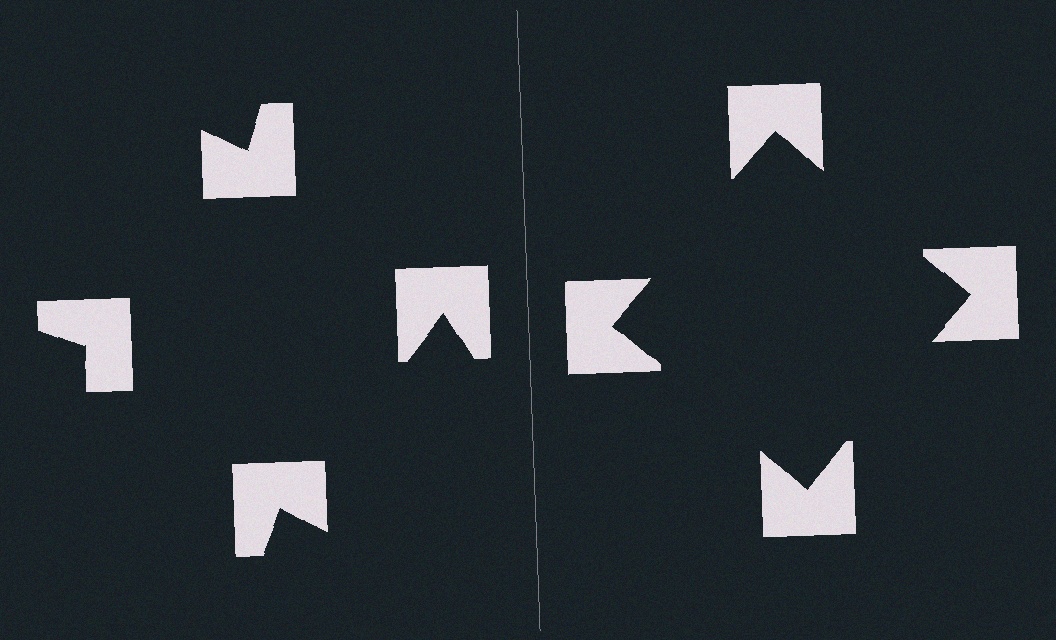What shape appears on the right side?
An illusory square.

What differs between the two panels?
The notched squares are positioned identically on both sides; only the wedge orientations differ. On the right they align to a square; on the left they are misaligned.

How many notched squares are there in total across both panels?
8 — 4 on each side.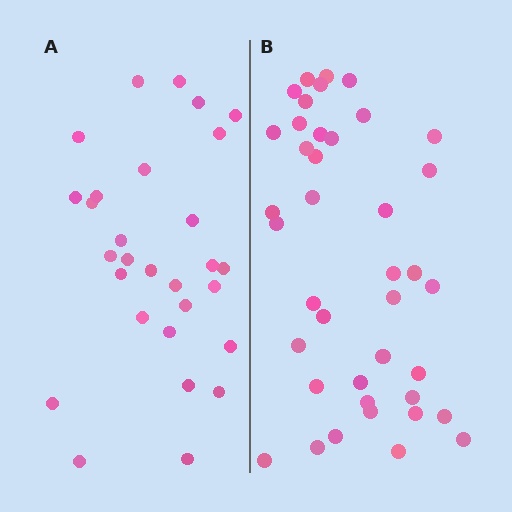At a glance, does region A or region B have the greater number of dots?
Region B (the right region) has more dots.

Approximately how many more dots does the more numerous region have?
Region B has roughly 12 or so more dots than region A.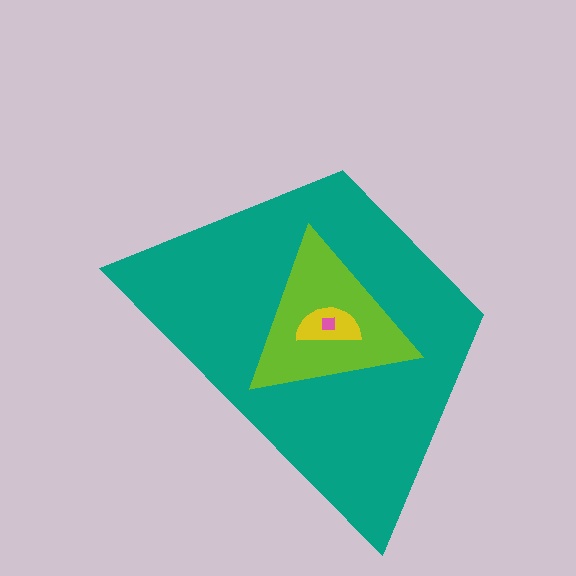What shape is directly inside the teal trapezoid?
The lime triangle.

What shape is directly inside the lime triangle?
The yellow semicircle.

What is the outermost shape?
The teal trapezoid.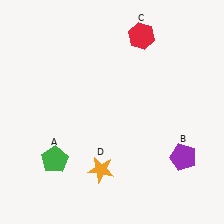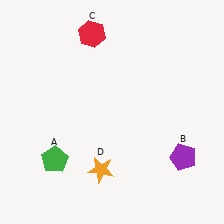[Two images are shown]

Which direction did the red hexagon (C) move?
The red hexagon (C) moved left.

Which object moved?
The red hexagon (C) moved left.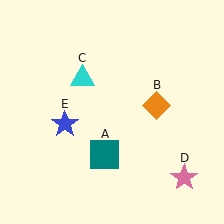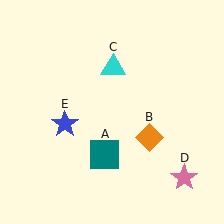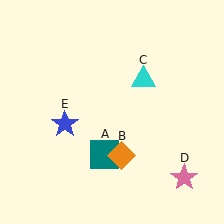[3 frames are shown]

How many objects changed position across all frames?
2 objects changed position: orange diamond (object B), cyan triangle (object C).